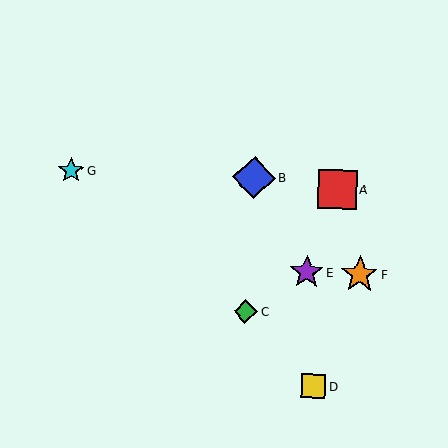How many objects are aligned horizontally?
2 objects (E, F) are aligned horizontally.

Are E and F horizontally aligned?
Yes, both are at y≈272.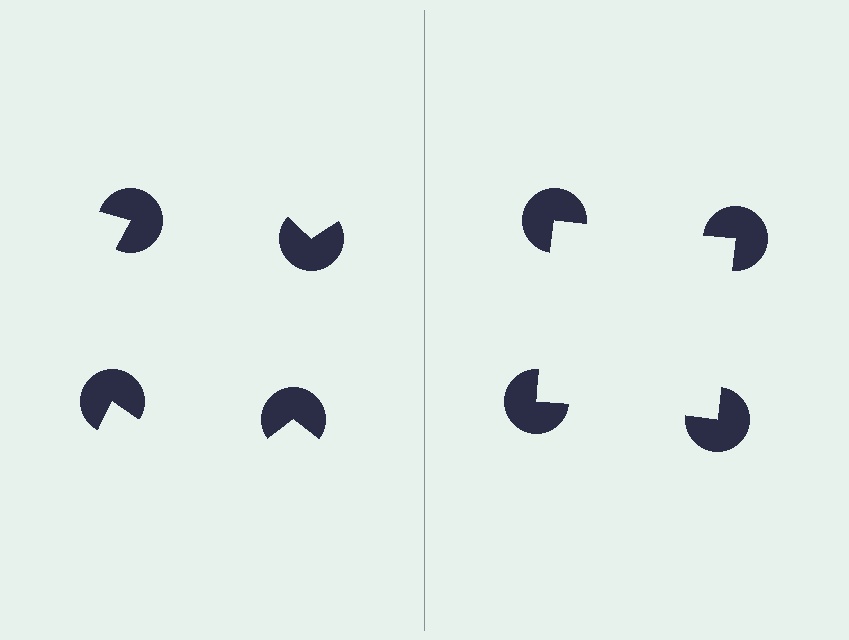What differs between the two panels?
The pac-man discs are positioned identically on both sides; only the wedge orientations differ. On the right they align to a square; on the left they are misaligned.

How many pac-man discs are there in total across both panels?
8 — 4 on each side.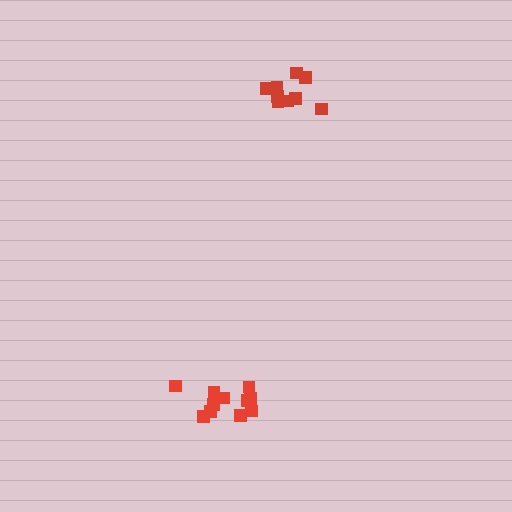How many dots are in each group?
Group 1: 11 dots, Group 2: 9 dots (20 total).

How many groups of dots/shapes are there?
There are 2 groups.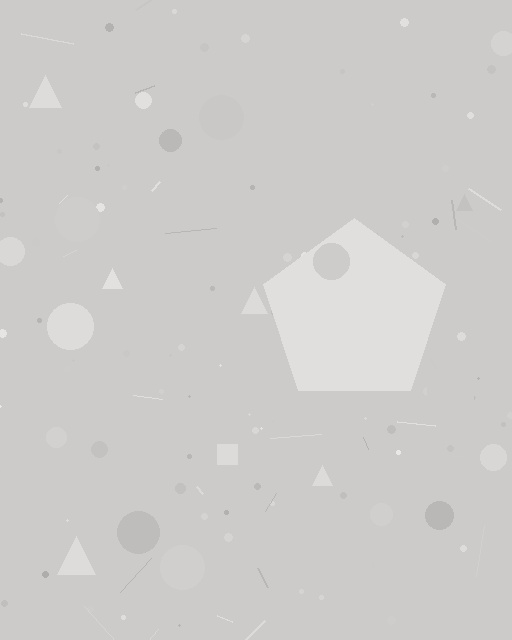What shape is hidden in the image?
A pentagon is hidden in the image.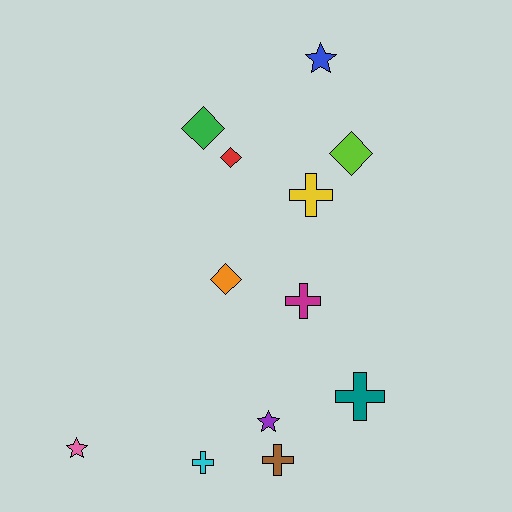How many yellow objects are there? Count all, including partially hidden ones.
There is 1 yellow object.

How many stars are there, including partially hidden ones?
There are 3 stars.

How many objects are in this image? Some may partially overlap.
There are 12 objects.